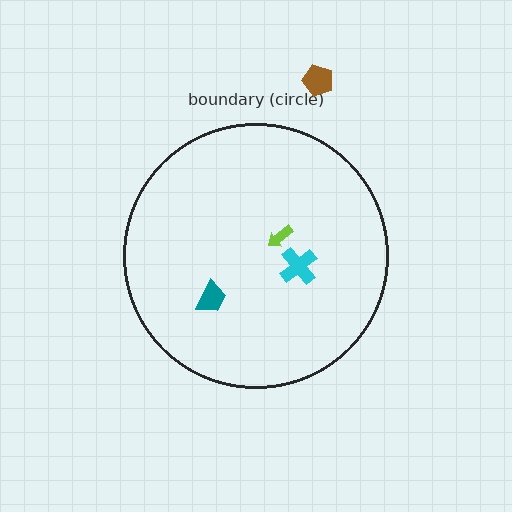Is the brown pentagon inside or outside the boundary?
Outside.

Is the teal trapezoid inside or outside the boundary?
Inside.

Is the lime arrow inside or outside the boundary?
Inside.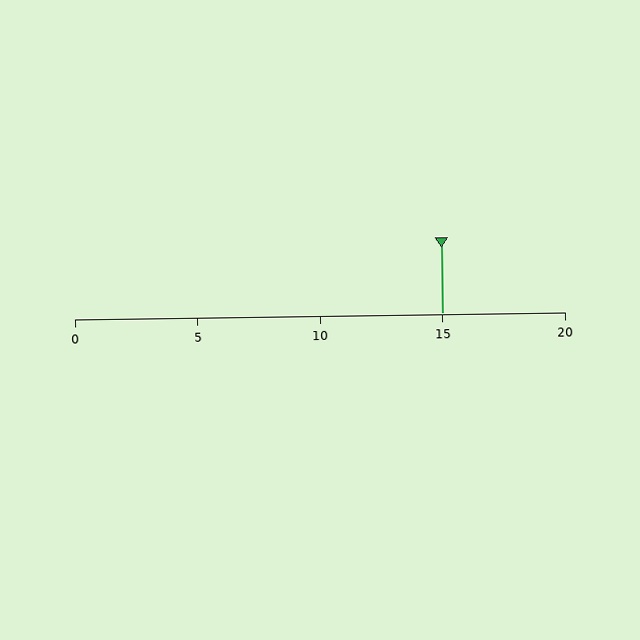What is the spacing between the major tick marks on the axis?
The major ticks are spaced 5 apart.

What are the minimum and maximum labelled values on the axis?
The axis runs from 0 to 20.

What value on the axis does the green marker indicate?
The marker indicates approximately 15.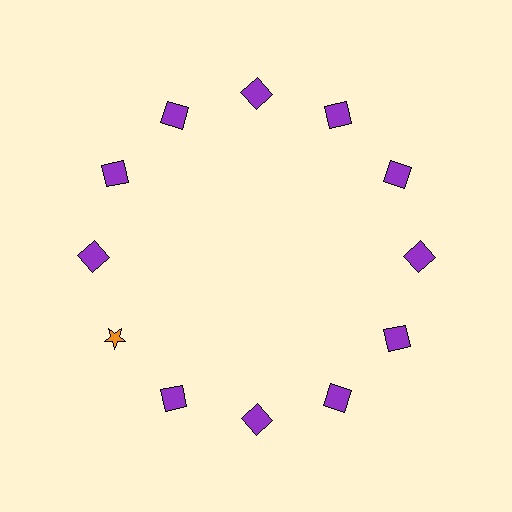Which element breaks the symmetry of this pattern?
The orange star at roughly the 8 o'clock position breaks the symmetry. All other shapes are purple squares.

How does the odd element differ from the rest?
It differs in both color (orange instead of purple) and shape (star instead of square).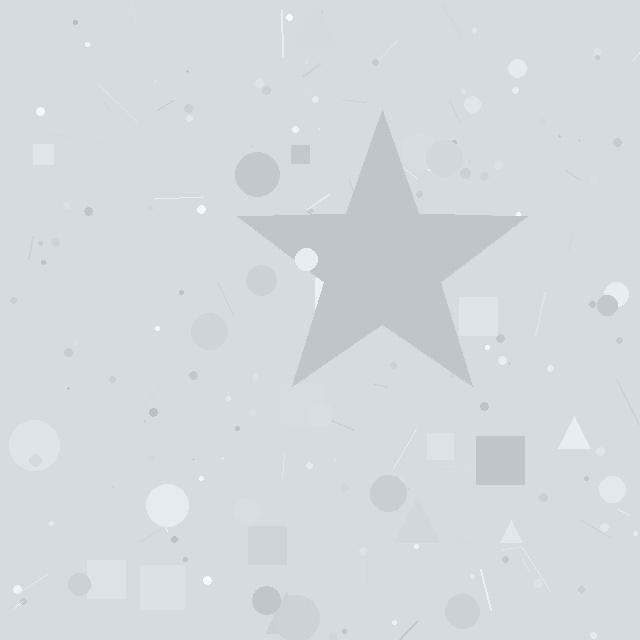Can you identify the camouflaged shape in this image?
The camouflaged shape is a star.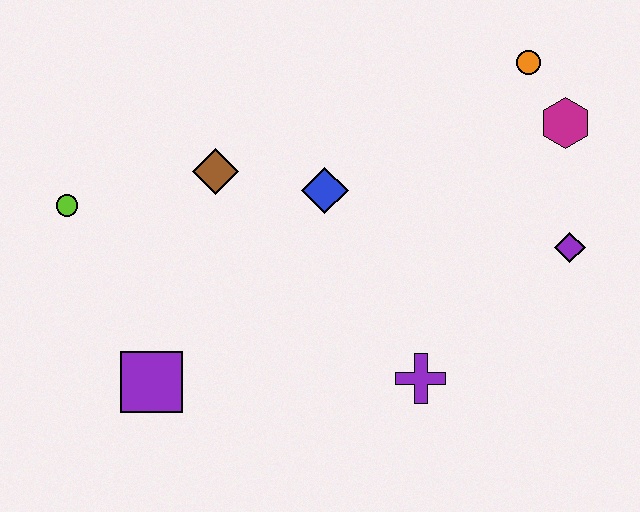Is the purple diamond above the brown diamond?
No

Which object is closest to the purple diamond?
The magenta hexagon is closest to the purple diamond.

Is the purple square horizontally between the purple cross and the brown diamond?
No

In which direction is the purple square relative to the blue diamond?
The purple square is below the blue diamond.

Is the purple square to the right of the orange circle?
No